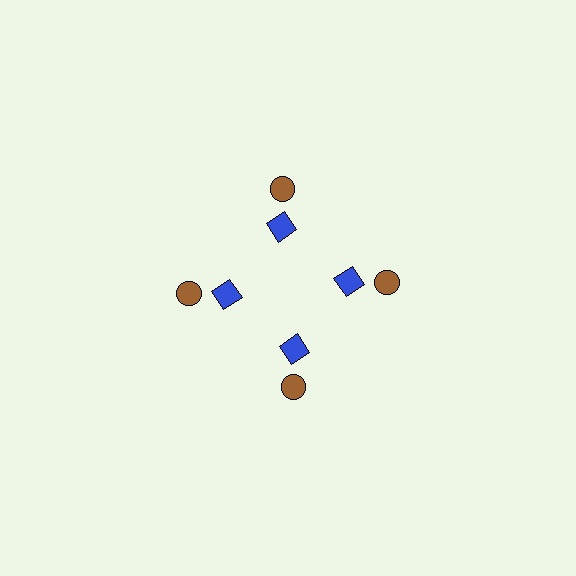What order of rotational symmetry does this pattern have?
This pattern has 4-fold rotational symmetry.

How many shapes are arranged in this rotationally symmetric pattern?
There are 8 shapes, arranged in 4 groups of 2.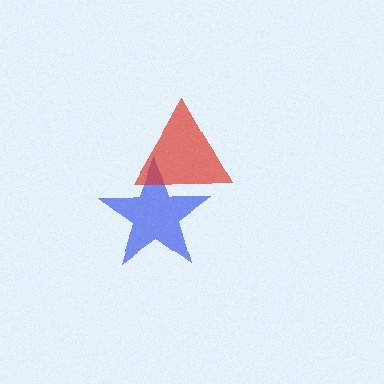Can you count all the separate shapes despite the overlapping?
Yes, there are 2 separate shapes.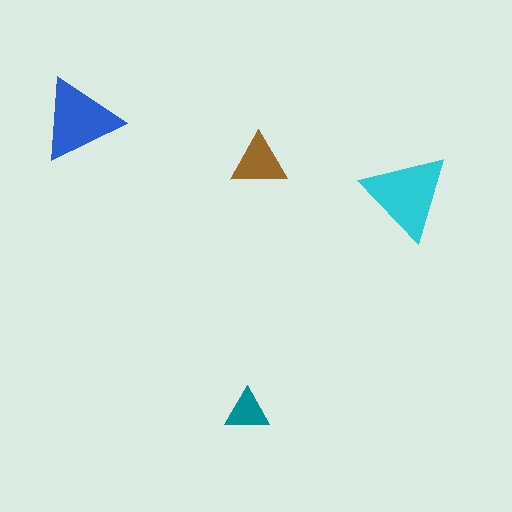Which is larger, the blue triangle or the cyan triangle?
The cyan one.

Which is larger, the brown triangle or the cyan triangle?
The cyan one.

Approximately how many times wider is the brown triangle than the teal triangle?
About 1.5 times wider.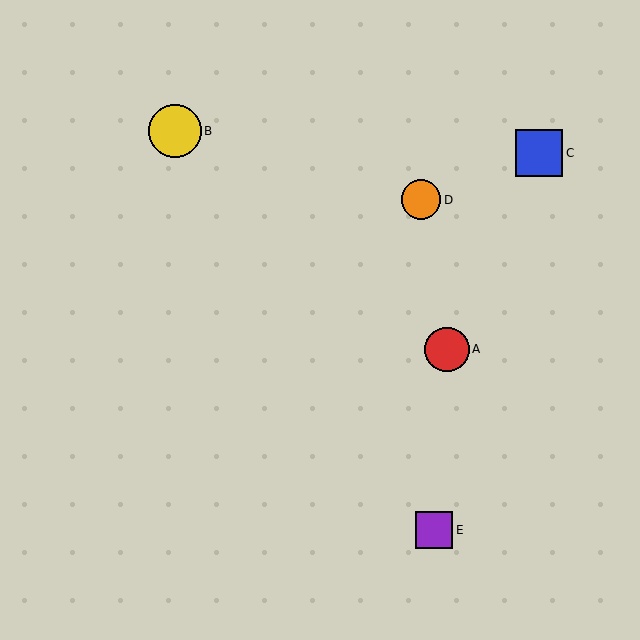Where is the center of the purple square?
The center of the purple square is at (434, 530).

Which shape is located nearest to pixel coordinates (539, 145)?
The blue square (labeled C) at (539, 153) is nearest to that location.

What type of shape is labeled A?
Shape A is a red circle.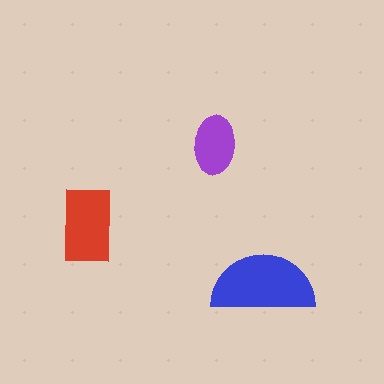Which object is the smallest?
The purple ellipse.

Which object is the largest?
The blue semicircle.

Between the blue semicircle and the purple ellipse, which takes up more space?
The blue semicircle.